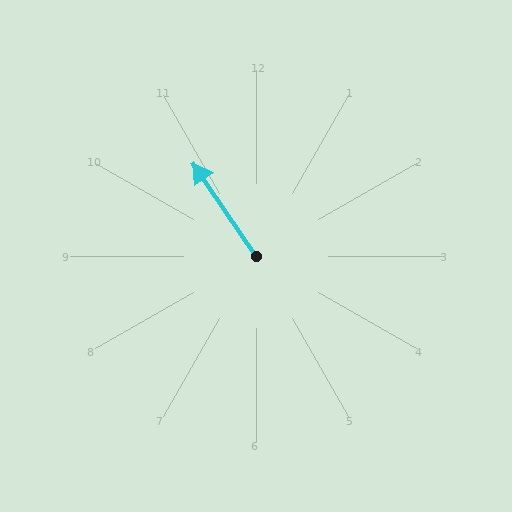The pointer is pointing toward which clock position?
Roughly 11 o'clock.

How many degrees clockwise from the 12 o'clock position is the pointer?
Approximately 326 degrees.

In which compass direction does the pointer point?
Northwest.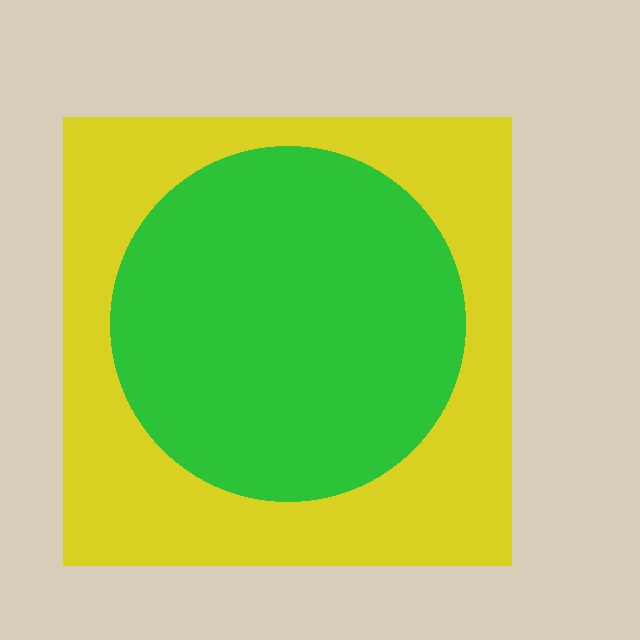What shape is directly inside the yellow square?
The green circle.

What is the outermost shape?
The yellow square.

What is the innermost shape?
The green circle.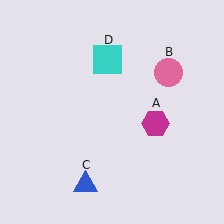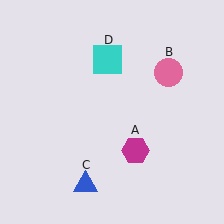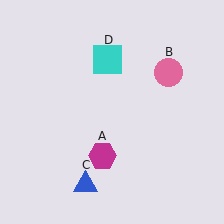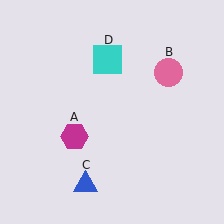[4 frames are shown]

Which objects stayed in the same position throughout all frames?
Pink circle (object B) and blue triangle (object C) and cyan square (object D) remained stationary.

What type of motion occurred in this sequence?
The magenta hexagon (object A) rotated clockwise around the center of the scene.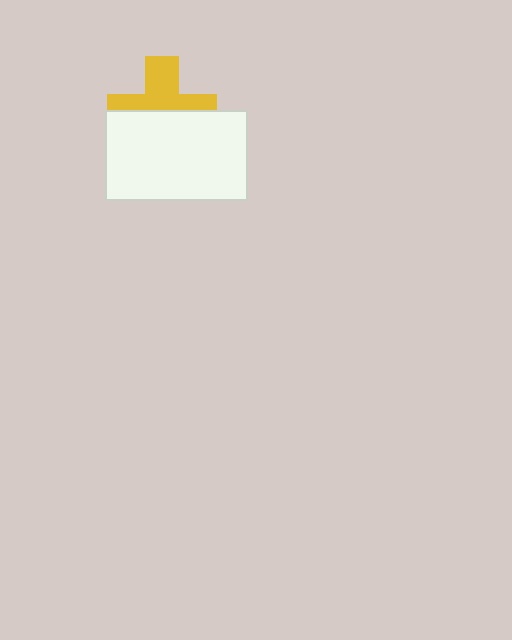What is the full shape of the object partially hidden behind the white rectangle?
The partially hidden object is a yellow cross.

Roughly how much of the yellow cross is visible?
About half of it is visible (roughly 48%).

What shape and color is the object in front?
The object in front is a white rectangle.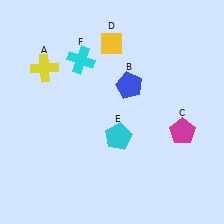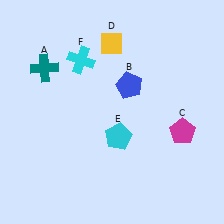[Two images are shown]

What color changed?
The cross (A) changed from yellow in Image 1 to teal in Image 2.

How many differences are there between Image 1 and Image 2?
There is 1 difference between the two images.